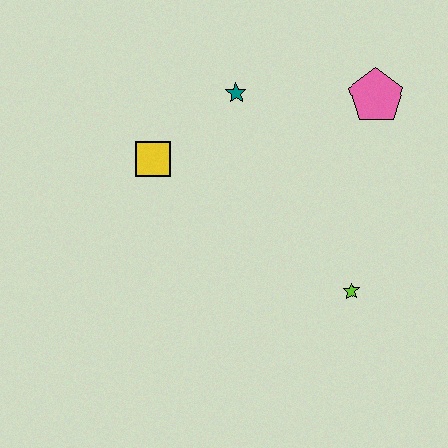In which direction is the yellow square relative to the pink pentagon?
The yellow square is to the left of the pink pentagon.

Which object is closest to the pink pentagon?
The teal star is closest to the pink pentagon.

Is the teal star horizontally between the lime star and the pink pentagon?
No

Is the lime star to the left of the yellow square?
No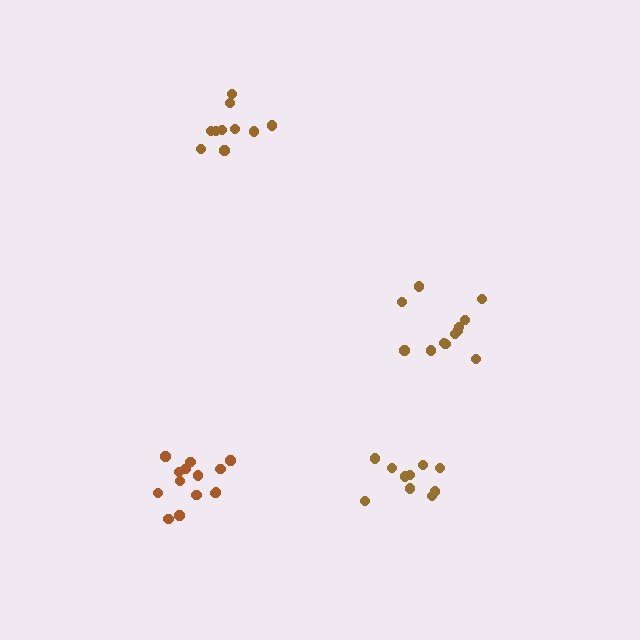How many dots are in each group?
Group 1: 10 dots, Group 2: 14 dots, Group 3: 12 dots, Group 4: 10 dots (46 total).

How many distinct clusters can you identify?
There are 4 distinct clusters.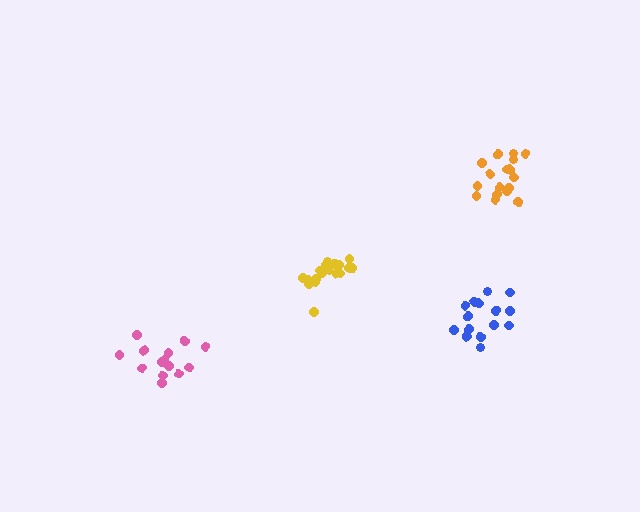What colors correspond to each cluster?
The clusters are colored: yellow, blue, pink, orange.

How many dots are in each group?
Group 1: 18 dots, Group 2: 15 dots, Group 3: 14 dots, Group 4: 18 dots (65 total).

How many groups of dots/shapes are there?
There are 4 groups.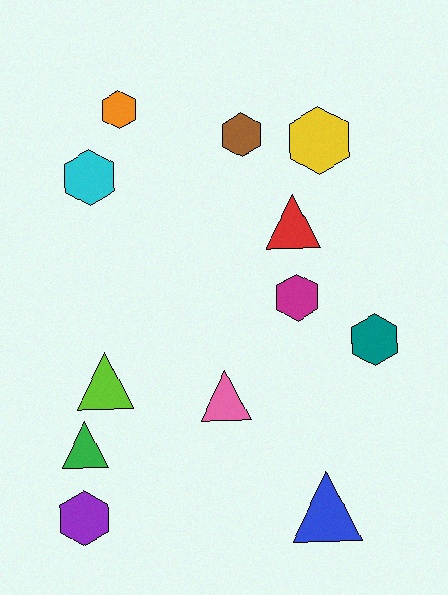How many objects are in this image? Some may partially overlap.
There are 12 objects.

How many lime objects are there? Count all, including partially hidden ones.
There is 1 lime object.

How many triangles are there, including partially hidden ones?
There are 5 triangles.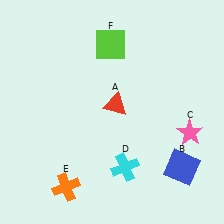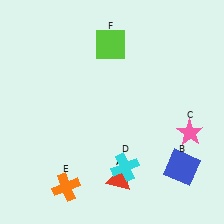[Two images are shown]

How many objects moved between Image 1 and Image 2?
1 object moved between the two images.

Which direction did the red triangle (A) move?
The red triangle (A) moved down.